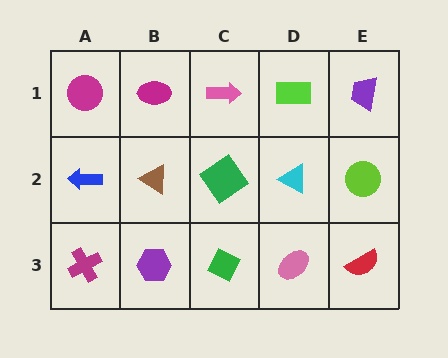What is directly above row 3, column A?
A blue arrow.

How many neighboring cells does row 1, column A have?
2.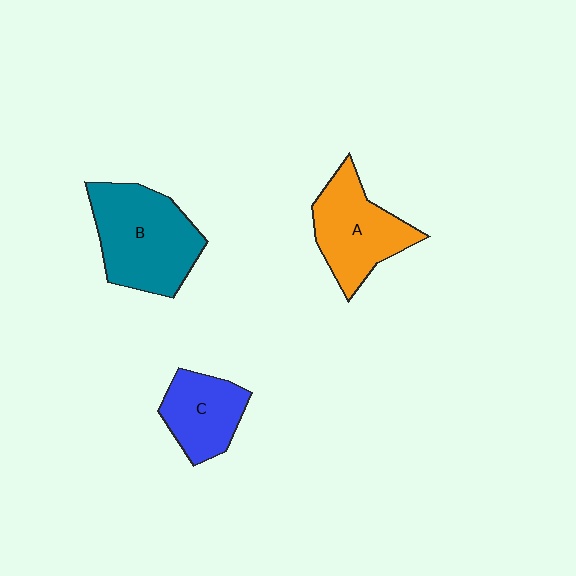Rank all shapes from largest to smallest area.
From largest to smallest: B (teal), A (orange), C (blue).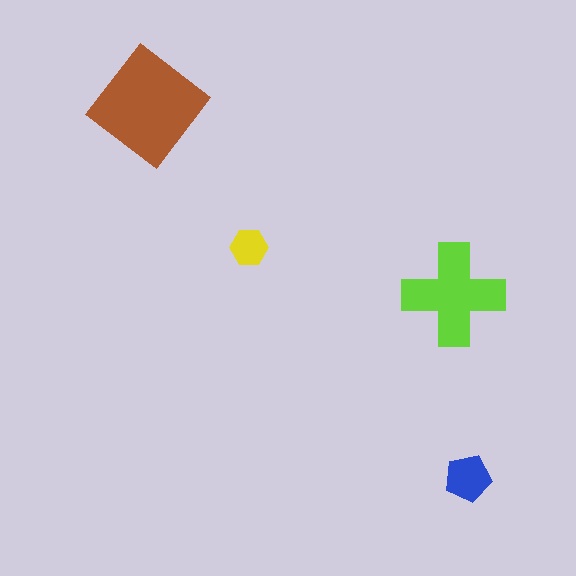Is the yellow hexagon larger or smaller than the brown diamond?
Smaller.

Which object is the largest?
The brown diamond.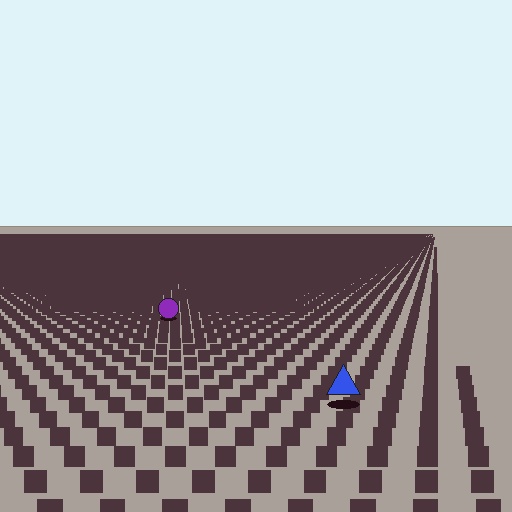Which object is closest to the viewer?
The blue triangle is closest. The texture marks near it are larger and more spread out.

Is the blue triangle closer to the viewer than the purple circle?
Yes. The blue triangle is closer — you can tell from the texture gradient: the ground texture is coarser near it.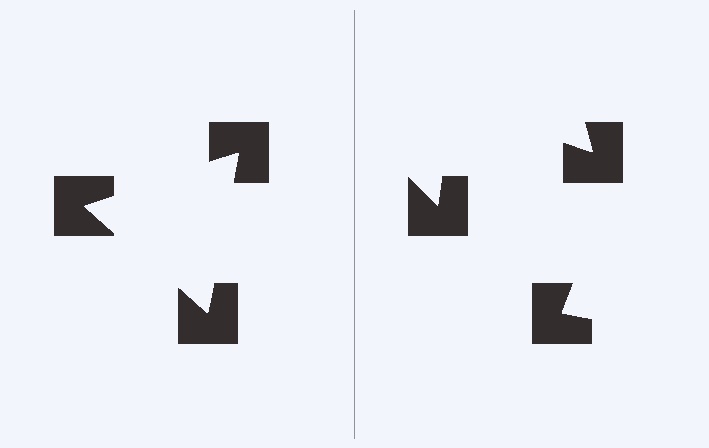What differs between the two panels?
The notched squares are positioned identically on both sides; only the wedge orientations differ. On the left they align to a triangle; on the right they are misaligned.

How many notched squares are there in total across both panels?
6 — 3 on each side.